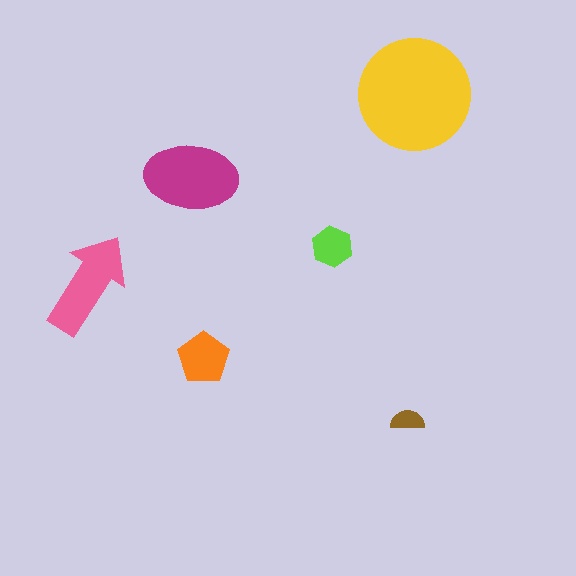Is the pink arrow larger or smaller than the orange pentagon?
Larger.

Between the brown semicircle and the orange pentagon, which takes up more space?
The orange pentagon.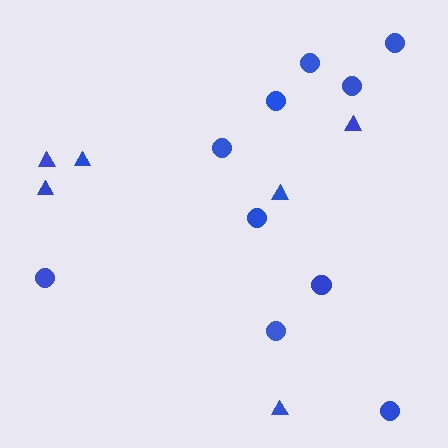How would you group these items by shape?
There are 2 groups: one group of circles (10) and one group of triangles (6).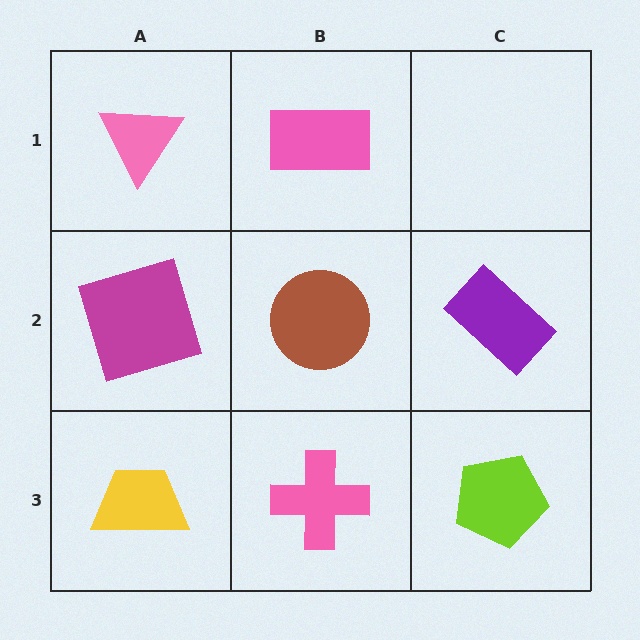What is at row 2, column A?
A magenta square.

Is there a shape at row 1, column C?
No, that cell is empty.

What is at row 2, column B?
A brown circle.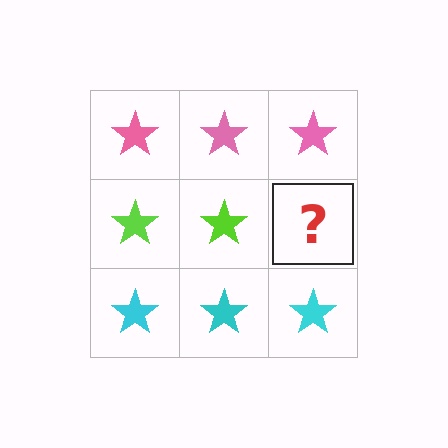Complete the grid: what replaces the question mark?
The question mark should be replaced with a lime star.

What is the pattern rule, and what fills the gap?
The rule is that each row has a consistent color. The gap should be filled with a lime star.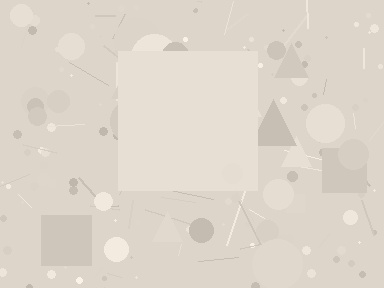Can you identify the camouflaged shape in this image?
The camouflaged shape is a square.